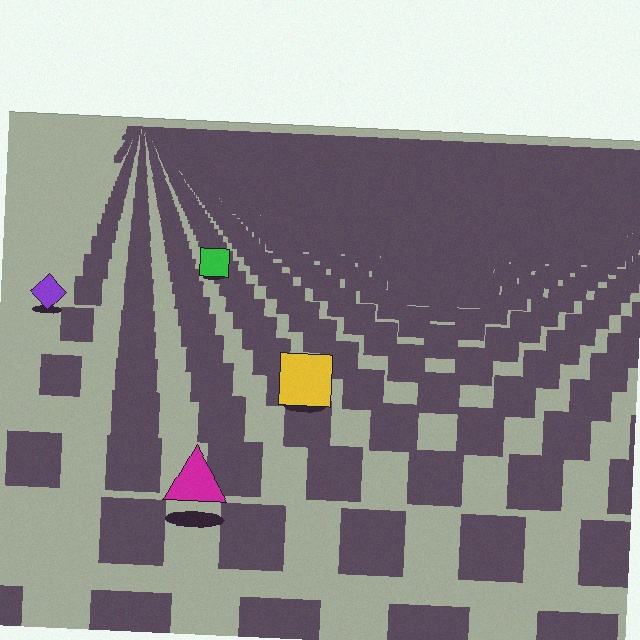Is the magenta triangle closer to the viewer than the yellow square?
Yes. The magenta triangle is closer — you can tell from the texture gradient: the ground texture is coarser near it.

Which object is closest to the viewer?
The magenta triangle is closest. The texture marks near it are larger and more spread out.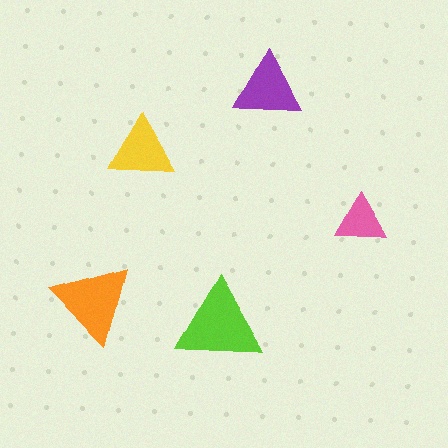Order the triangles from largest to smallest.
the lime one, the orange one, the purple one, the yellow one, the pink one.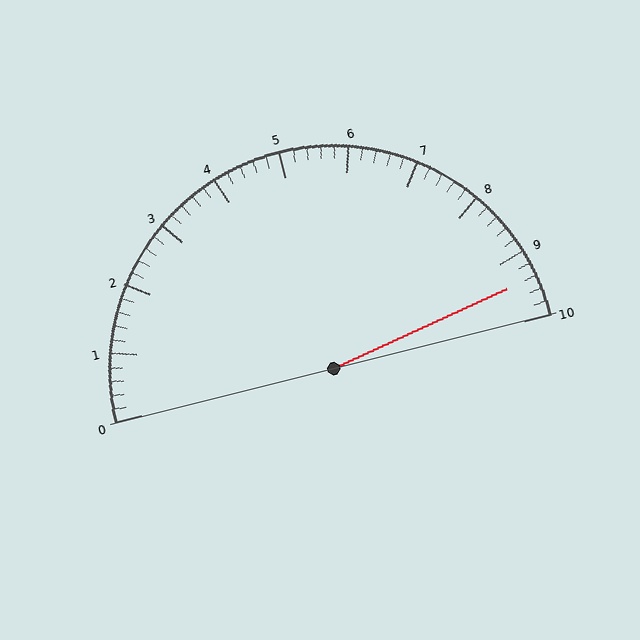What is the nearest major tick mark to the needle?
The nearest major tick mark is 9.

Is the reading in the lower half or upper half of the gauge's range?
The reading is in the upper half of the range (0 to 10).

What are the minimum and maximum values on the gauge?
The gauge ranges from 0 to 10.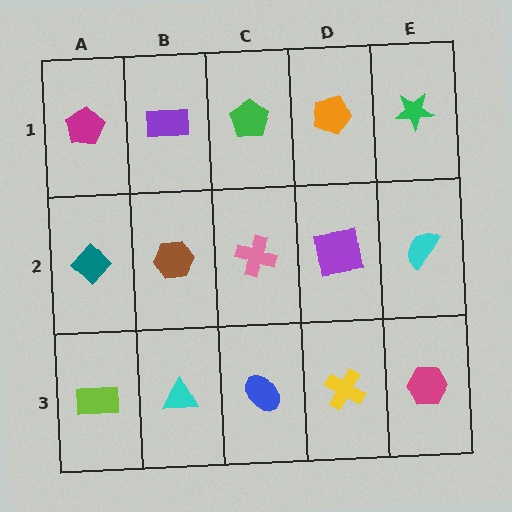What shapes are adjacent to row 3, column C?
A pink cross (row 2, column C), a cyan triangle (row 3, column B), a yellow cross (row 3, column D).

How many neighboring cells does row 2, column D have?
4.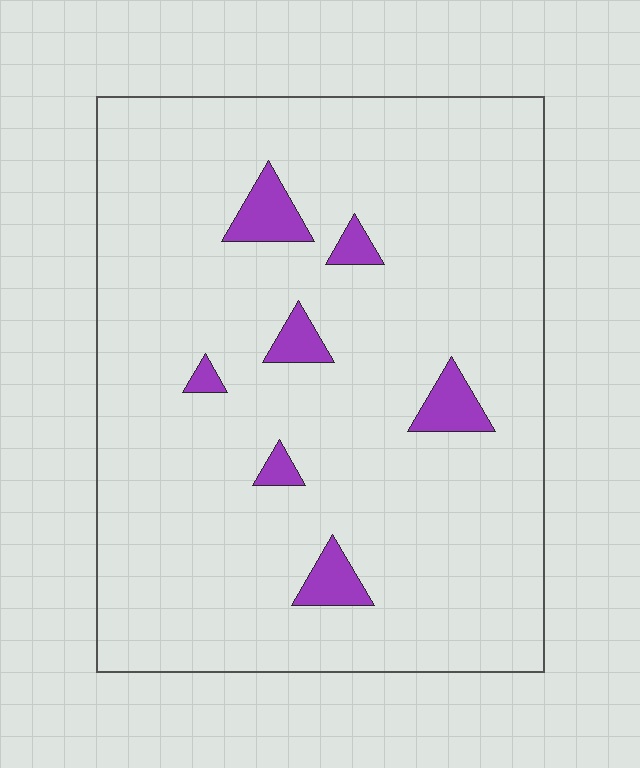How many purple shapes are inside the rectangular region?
7.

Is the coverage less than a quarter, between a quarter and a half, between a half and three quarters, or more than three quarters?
Less than a quarter.